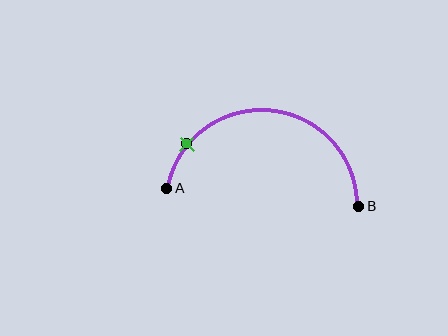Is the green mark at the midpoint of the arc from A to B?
No. The green mark lies on the arc but is closer to endpoint A. The arc midpoint would be at the point on the curve equidistant along the arc from both A and B.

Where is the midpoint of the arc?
The arc midpoint is the point on the curve farthest from the straight line joining A and B. It sits above that line.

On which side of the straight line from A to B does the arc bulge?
The arc bulges above the straight line connecting A and B.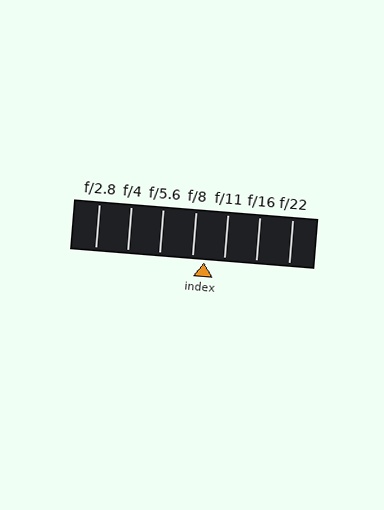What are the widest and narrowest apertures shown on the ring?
The widest aperture shown is f/2.8 and the narrowest is f/22.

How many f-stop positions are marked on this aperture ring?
There are 7 f-stop positions marked.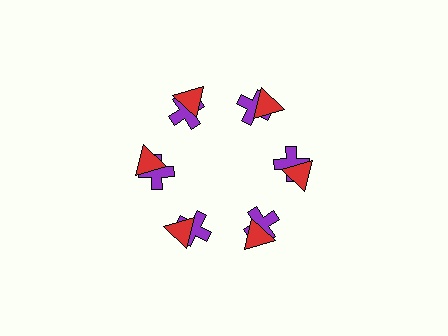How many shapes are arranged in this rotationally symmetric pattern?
There are 12 shapes, arranged in 6 groups of 2.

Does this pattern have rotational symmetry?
Yes, this pattern has 6-fold rotational symmetry. It looks the same after rotating 60 degrees around the center.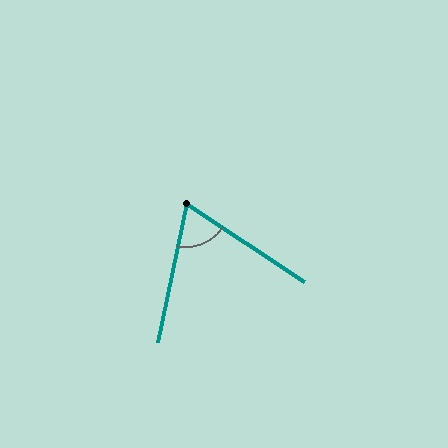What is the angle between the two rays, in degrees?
Approximately 68 degrees.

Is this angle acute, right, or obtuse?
It is acute.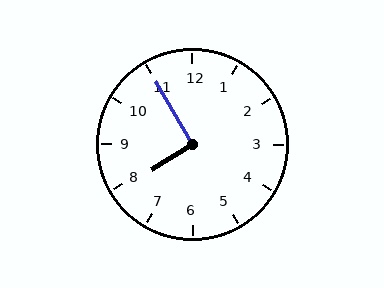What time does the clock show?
7:55.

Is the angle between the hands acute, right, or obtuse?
It is right.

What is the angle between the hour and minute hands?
Approximately 92 degrees.